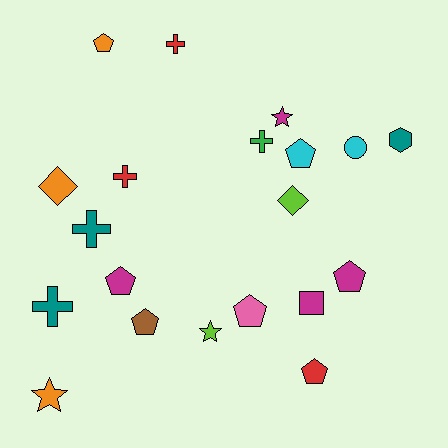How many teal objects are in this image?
There are 3 teal objects.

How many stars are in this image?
There are 3 stars.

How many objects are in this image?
There are 20 objects.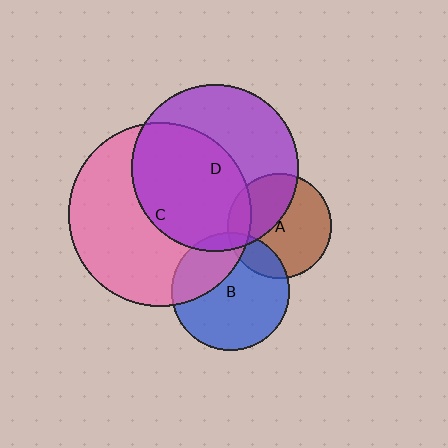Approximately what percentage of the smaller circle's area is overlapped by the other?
Approximately 15%.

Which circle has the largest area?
Circle C (pink).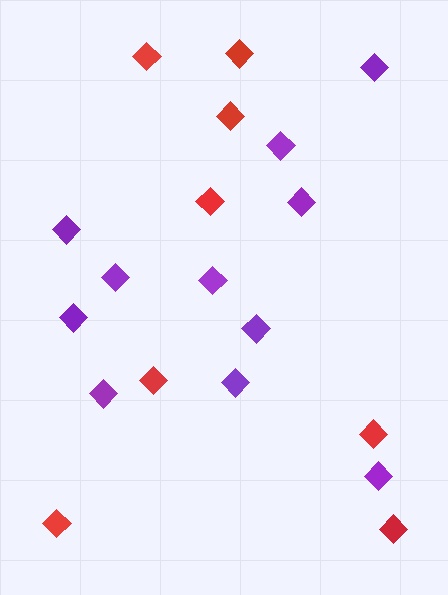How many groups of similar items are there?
There are 2 groups: one group of red diamonds (8) and one group of purple diamonds (11).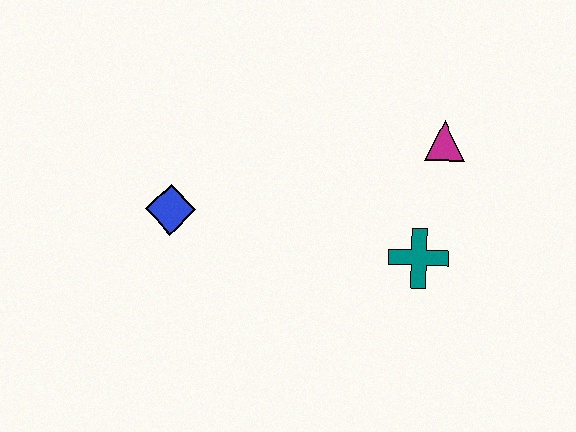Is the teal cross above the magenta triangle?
No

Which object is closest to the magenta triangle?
The teal cross is closest to the magenta triangle.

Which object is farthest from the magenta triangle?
The blue diamond is farthest from the magenta triangle.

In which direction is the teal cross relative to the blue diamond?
The teal cross is to the right of the blue diamond.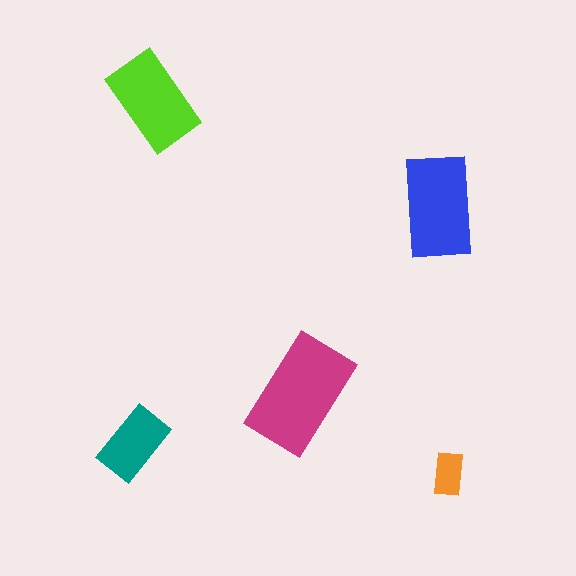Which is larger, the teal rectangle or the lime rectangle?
The lime one.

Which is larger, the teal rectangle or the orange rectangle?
The teal one.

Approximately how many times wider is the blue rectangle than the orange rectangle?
About 2.5 times wider.